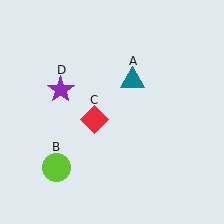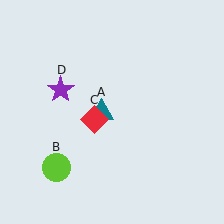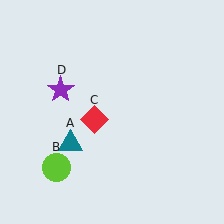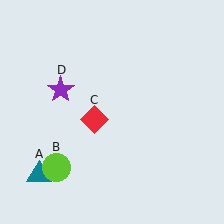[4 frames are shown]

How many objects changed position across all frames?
1 object changed position: teal triangle (object A).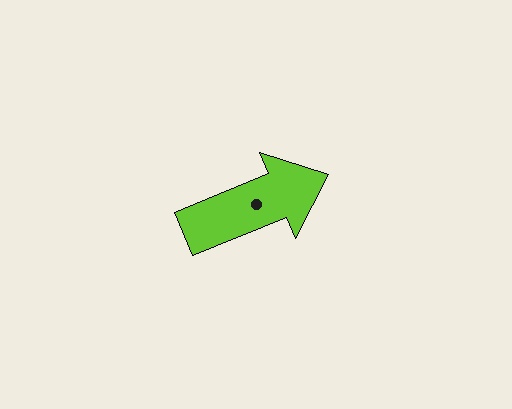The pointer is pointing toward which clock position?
Roughly 2 o'clock.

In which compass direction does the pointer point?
East.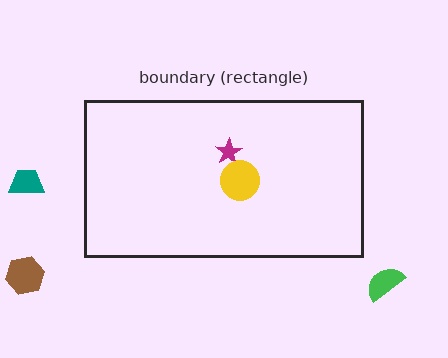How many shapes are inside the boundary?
2 inside, 3 outside.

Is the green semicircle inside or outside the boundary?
Outside.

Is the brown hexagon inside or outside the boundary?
Outside.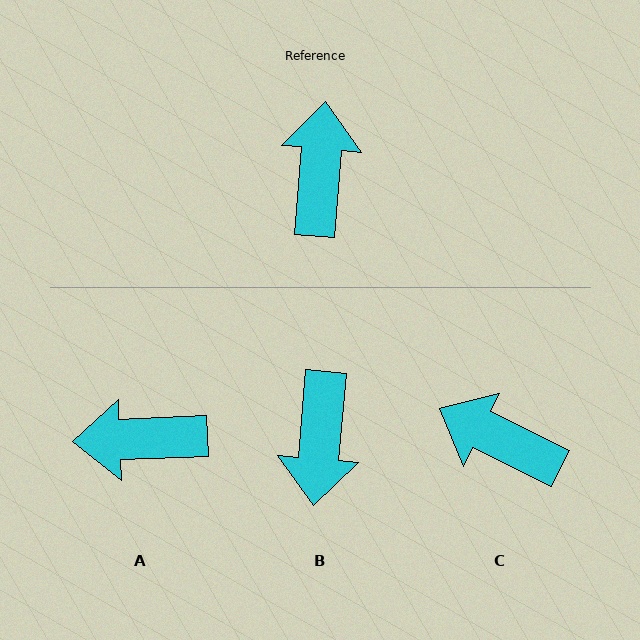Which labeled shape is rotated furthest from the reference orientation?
B, about 180 degrees away.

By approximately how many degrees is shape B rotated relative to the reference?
Approximately 180 degrees counter-clockwise.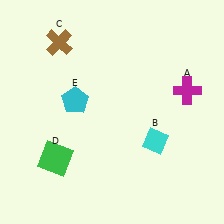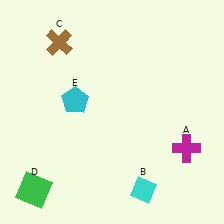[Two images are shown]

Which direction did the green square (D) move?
The green square (D) moved down.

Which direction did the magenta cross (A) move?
The magenta cross (A) moved down.